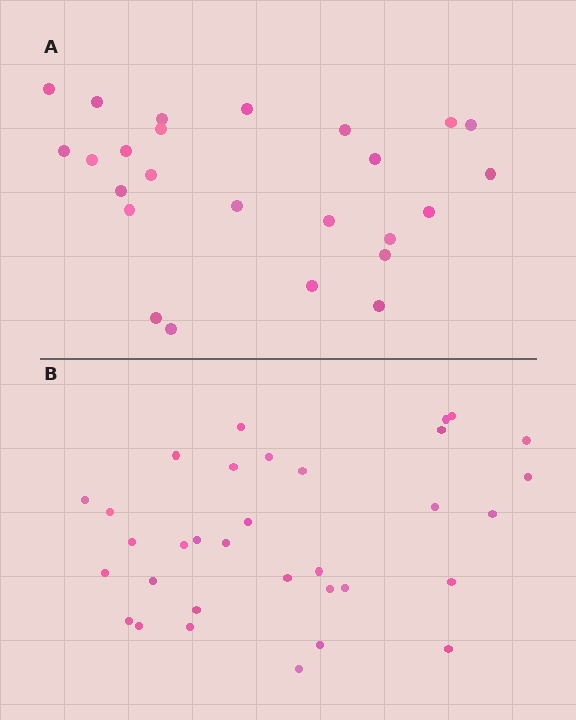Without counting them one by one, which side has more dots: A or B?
Region B (the bottom region) has more dots.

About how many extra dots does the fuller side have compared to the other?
Region B has roughly 8 or so more dots than region A.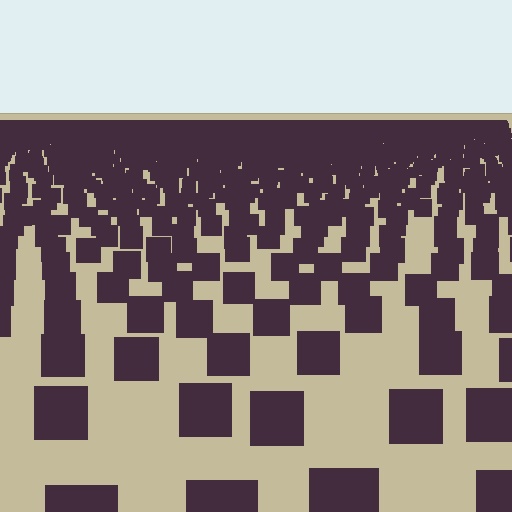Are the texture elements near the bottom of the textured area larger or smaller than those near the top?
Larger. Near the bottom, elements are closer to the viewer and appear at a bigger on-screen size.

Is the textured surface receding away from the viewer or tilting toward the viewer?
The surface is receding away from the viewer. Texture elements get smaller and denser toward the top.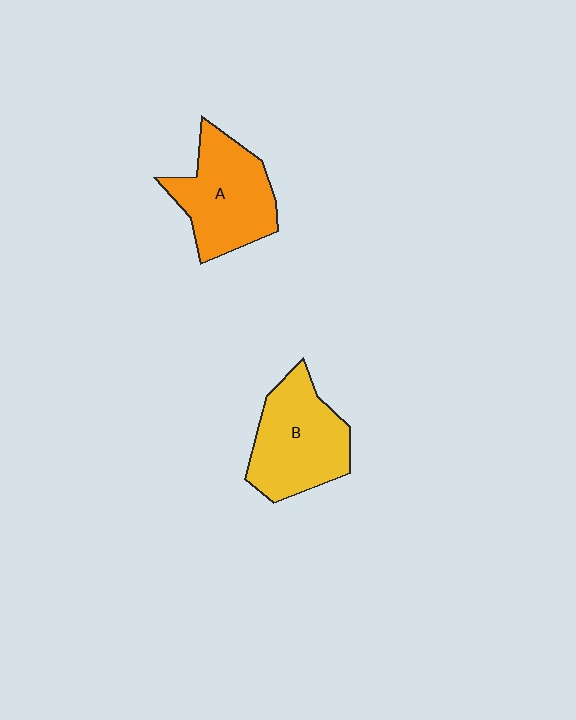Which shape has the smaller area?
Shape A (orange).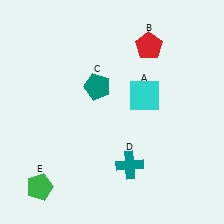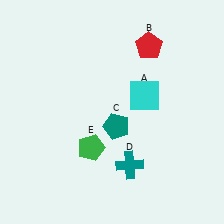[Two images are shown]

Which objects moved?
The objects that moved are: the teal pentagon (C), the green pentagon (E).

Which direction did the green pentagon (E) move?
The green pentagon (E) moved right.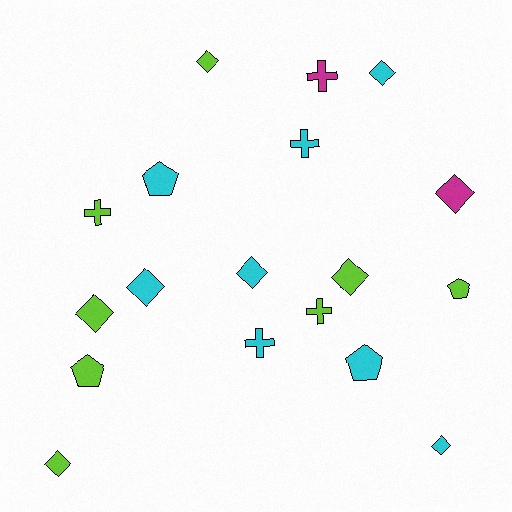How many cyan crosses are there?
There are 2 cyan crosses.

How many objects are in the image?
There are 18 objects.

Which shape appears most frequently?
Diamond, with 9 objects.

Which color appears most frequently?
Lime, with 8 objects.